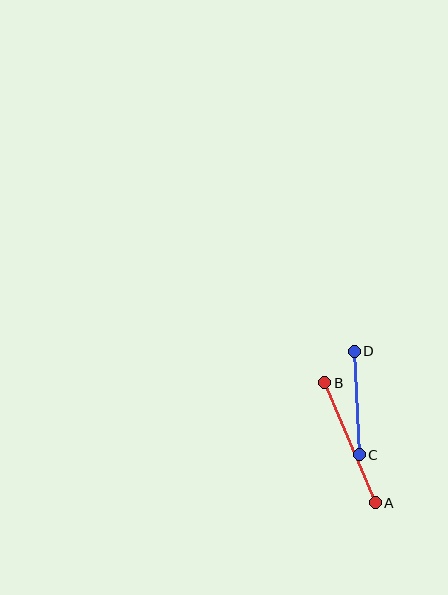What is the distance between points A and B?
The distance is approximately 131 pixels.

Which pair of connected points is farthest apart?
Points A and B are farthest apart.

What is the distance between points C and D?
The distance is approximately 104 pixels.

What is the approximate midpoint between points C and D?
The midpoint is at approximately (357, 403) pixels.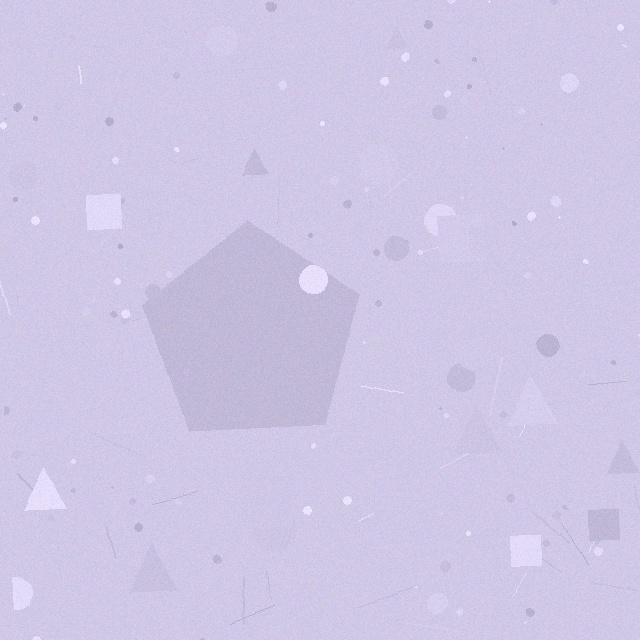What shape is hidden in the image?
A pentagon is hidden in the image.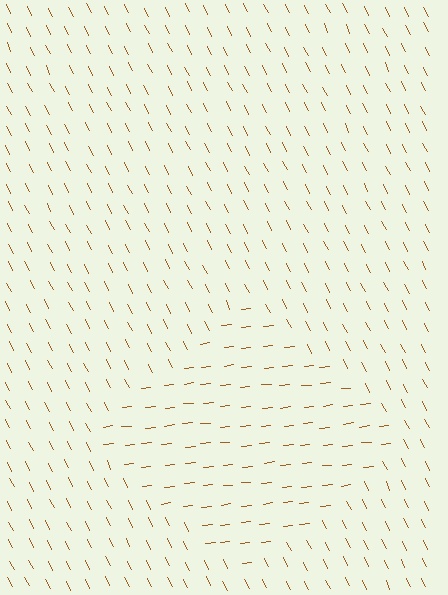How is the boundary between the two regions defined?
The boundary is defined purely by a change in line orientation (approximately 70 degrees difference). All lines are the same color and thickness.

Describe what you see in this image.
The image is filled with small brown line segments. A diamond region in the image has lines oriented differently from the surrounding lines, creating a visible texture boundary.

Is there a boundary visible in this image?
Yes, there is a texture boundary formed by a change in line orientation.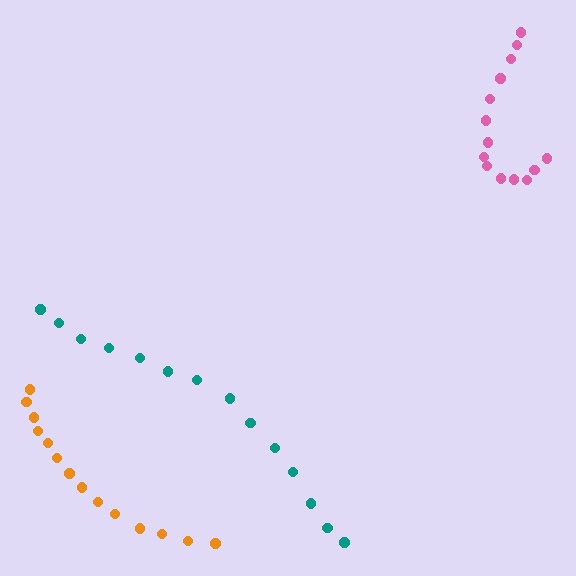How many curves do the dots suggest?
There are 3 distinct paths.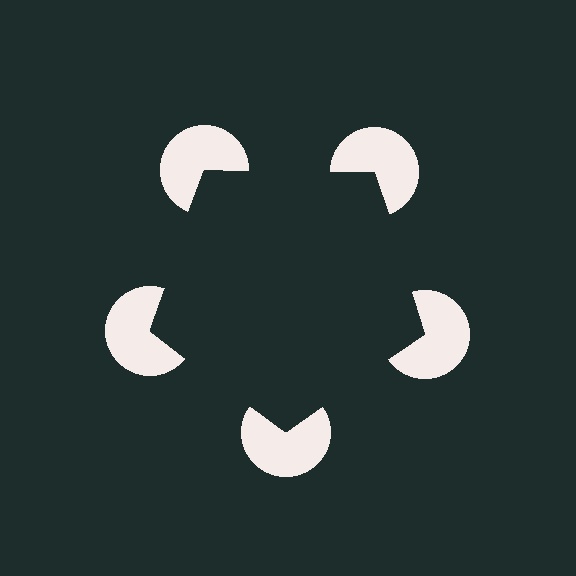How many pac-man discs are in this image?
There are 5 — one at each vertex of the illusory pentagon.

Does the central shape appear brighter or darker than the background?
It typically appears slightly darker than the background, even though no actual brightness change is drawn.